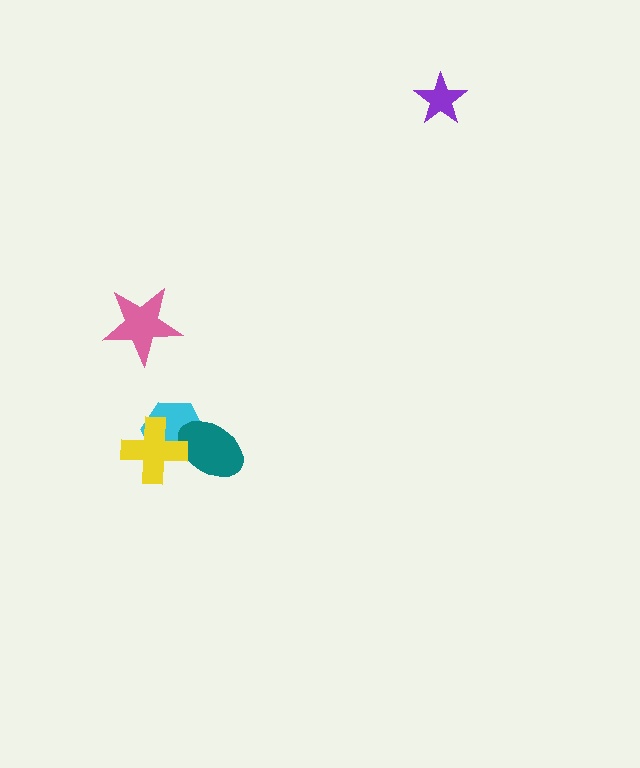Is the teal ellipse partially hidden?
Yes, it is partially covered by another shape.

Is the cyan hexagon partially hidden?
Yes, it is partially covered by another shape.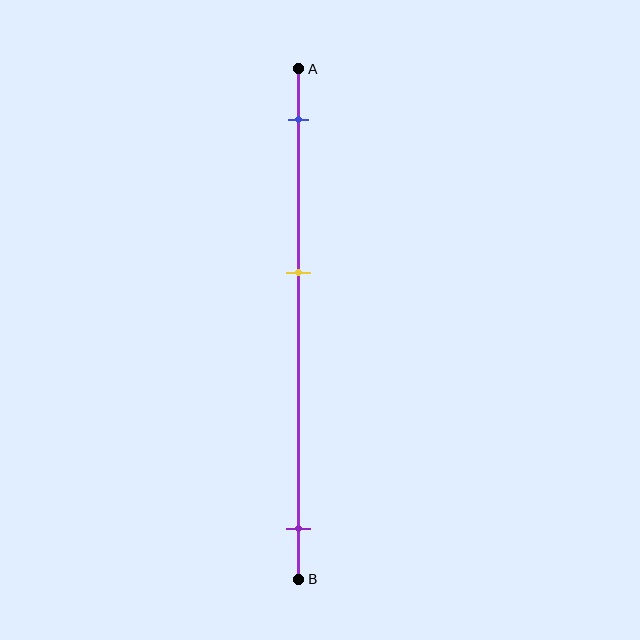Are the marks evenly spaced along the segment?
No, the marks are not evenly spaced.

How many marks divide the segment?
There are 3 marks dividing the segment.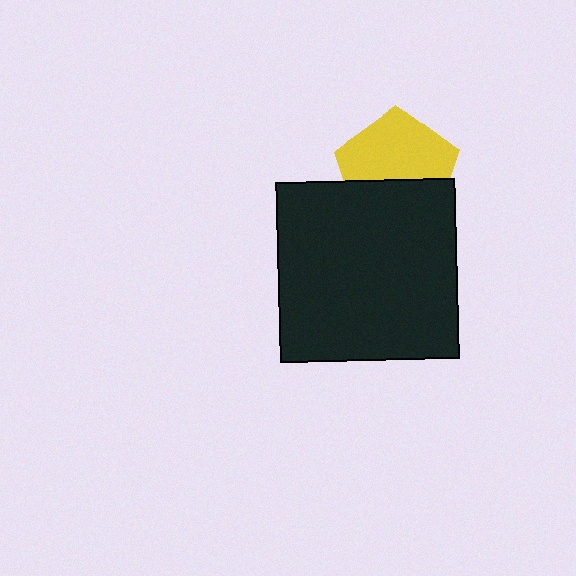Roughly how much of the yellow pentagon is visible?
About half of it is visible (roughly 59%).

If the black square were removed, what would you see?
You would see the complete yellow pentagon.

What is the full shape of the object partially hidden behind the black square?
The partially hidden object is a yellow pentagon.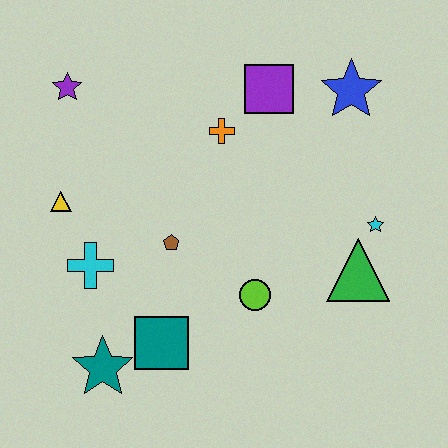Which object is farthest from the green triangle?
The purple star is farthest from the green triangle.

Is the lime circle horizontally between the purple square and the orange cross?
Yes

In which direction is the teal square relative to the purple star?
The teal square is below the purple star.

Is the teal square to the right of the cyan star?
No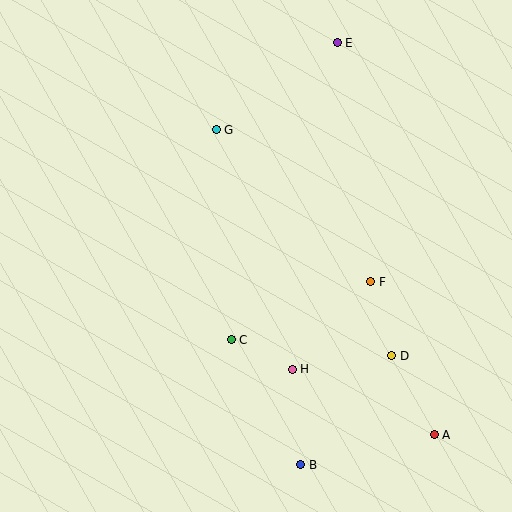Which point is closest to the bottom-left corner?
Point C is closest to the bottom-left corner.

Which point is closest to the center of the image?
Point C at (231, 340) is closest to the center.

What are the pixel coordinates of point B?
Point B is at (301, 465).